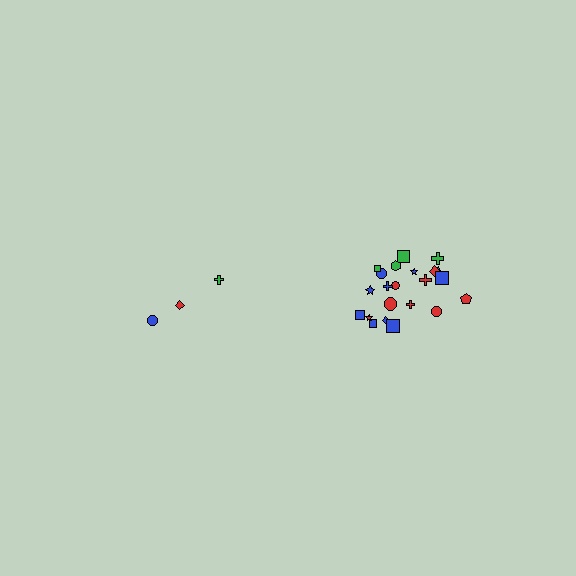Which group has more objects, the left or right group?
The right group.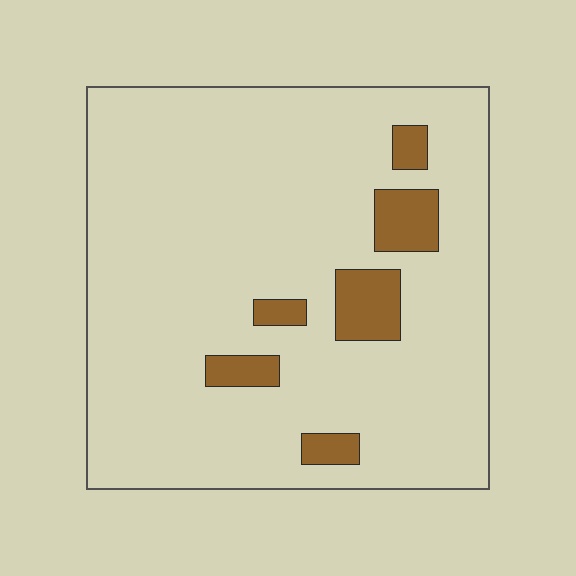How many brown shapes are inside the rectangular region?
6.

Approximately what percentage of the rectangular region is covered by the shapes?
Approximately 10%.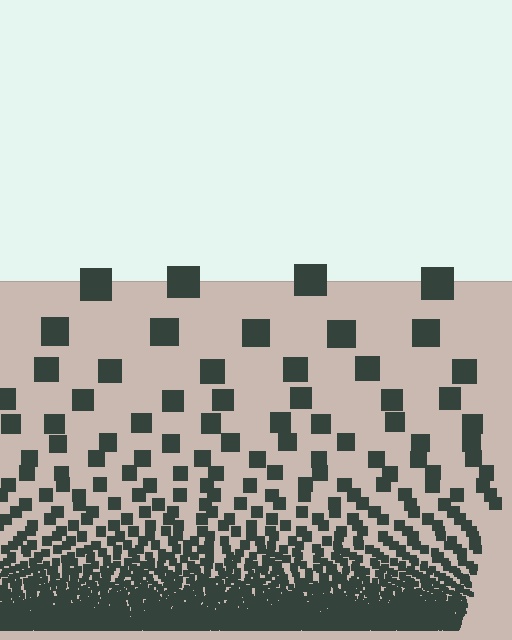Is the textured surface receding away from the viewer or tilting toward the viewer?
The surface appears to tilt toward the viewer. Texture elements get larger and sparser toward the top.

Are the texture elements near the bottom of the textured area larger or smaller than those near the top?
Smaller. The gradient is inverted — elements near the bottom are smaller and denser.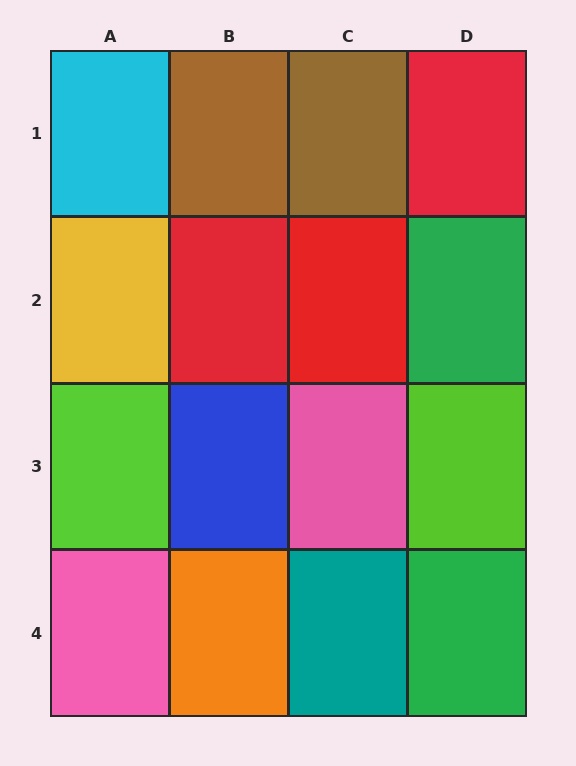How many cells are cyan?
1 cell is cyan.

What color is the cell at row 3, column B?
Blue.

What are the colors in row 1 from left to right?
Cyan, brown, brown, red.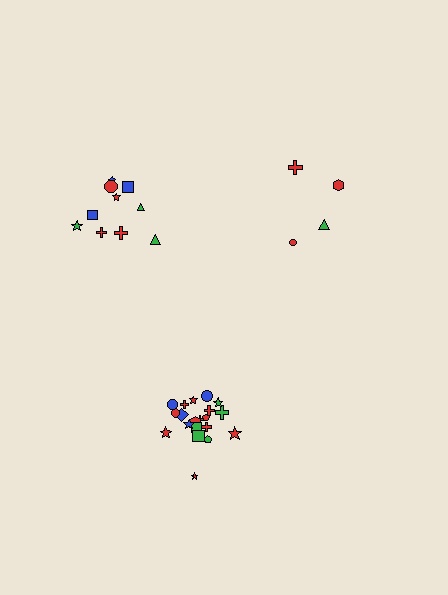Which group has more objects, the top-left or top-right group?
The top-left group.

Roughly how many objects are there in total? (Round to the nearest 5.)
Roughly 35 objects in total.